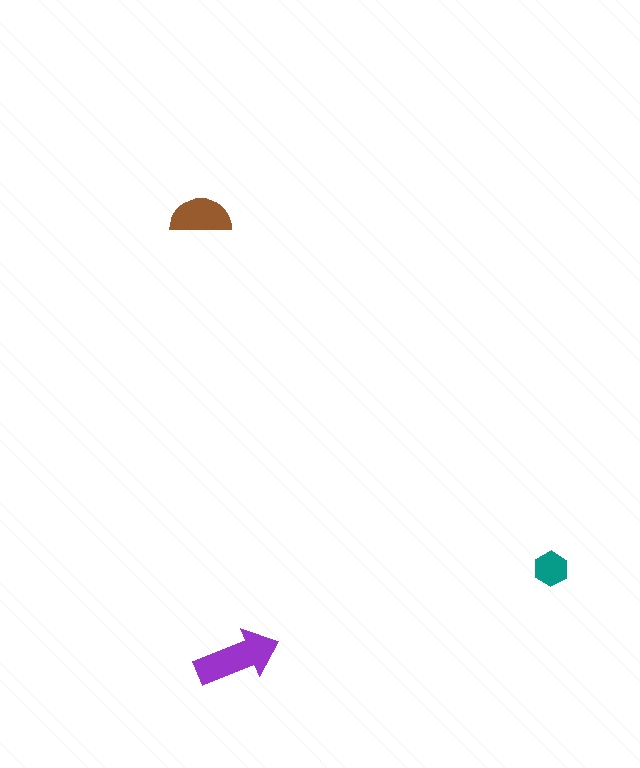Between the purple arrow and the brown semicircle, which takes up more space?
The purple arrow.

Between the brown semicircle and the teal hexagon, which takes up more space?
The brown semicircle.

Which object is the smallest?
The teal hexagon.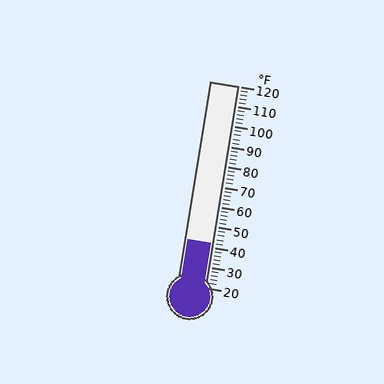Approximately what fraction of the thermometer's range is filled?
The thermometer is filled to approximately 20% of its range.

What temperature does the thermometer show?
The thermometer shows approximately 42°F.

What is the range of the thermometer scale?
The thermometer scale ranges from 20°F to 120°F.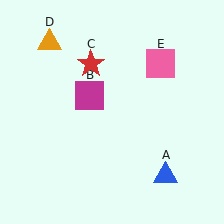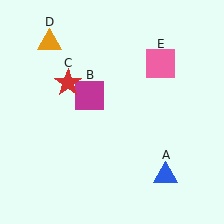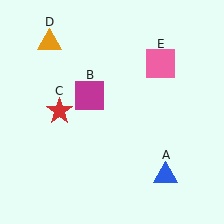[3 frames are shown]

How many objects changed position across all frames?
1 object changed position: red star (object C).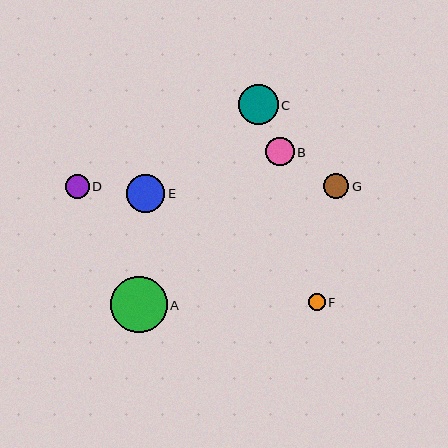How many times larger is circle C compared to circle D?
Circle C is approximately 1.6 times the size of circle D.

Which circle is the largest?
Circle A is the largest with a size of approximately 56 pixels.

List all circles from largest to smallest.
From largest to smallest: A, C, E, B, G, D, F.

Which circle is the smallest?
Circle F is the smallest with a size of approximately 16 pixels.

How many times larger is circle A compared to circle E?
Circle A is approximately 1.5 times the size of circle E.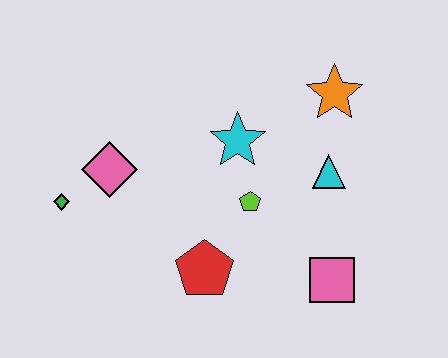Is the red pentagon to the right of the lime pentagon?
No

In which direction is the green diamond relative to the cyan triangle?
The green diamond is to the left of the cyan triangle.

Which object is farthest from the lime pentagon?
The green diamond is farthest from the lime pentagon.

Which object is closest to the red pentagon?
The lime pentagon is closest to the red pentagon.